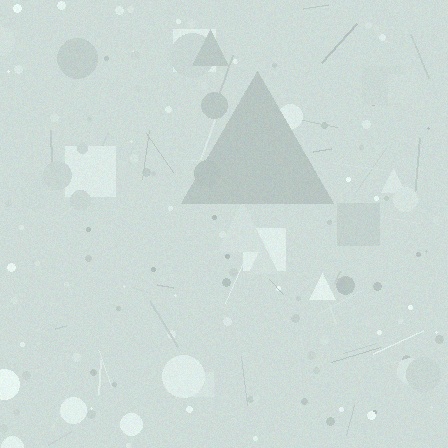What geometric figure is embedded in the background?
A triangle is embedded in the background.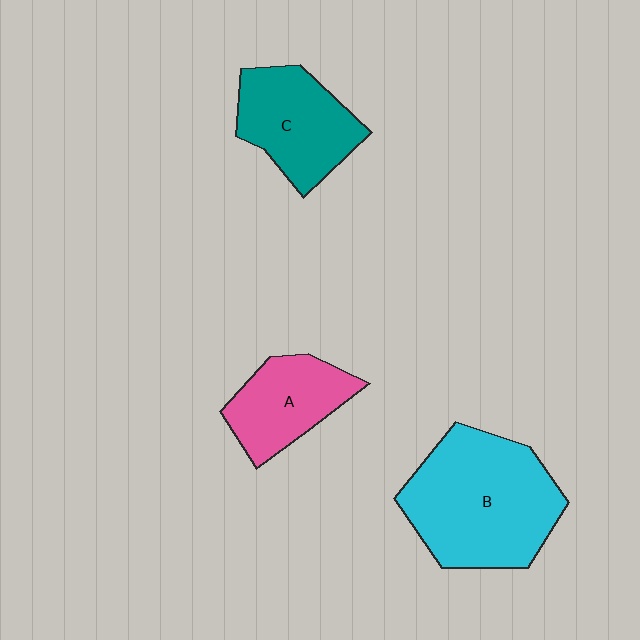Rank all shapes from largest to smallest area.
From largest to smallest: B (cyan), C (teal), A (pink).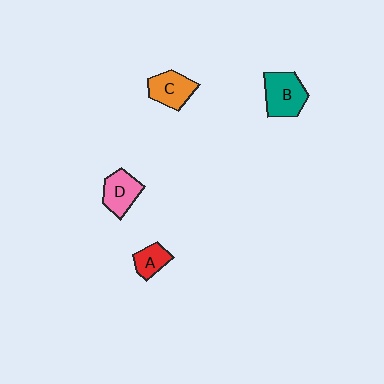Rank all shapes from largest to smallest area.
From largest to smallest: B (teal), C (orange), D (pink), A (red).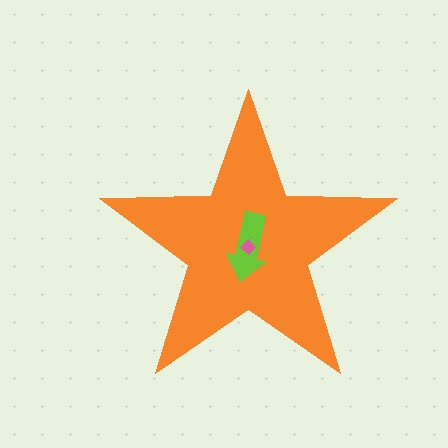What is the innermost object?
The pink diamond.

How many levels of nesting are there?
3.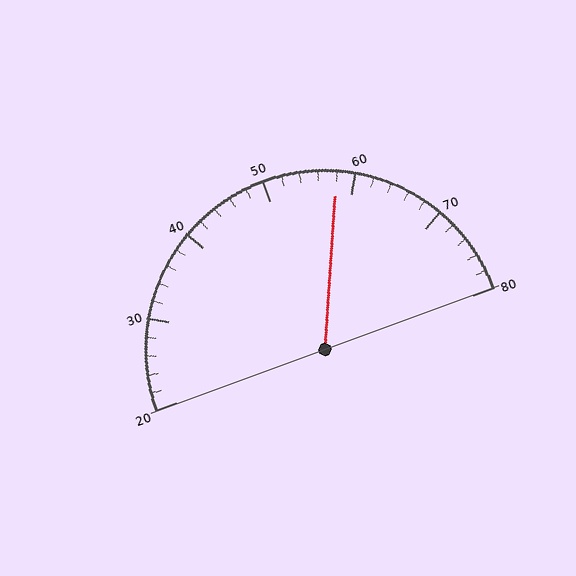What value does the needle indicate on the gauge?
The needle indicates approximately 58.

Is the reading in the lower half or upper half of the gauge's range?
The reading is in the upper half of the range (20 to 80).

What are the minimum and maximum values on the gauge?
The gauge ranges from 20 to 80.